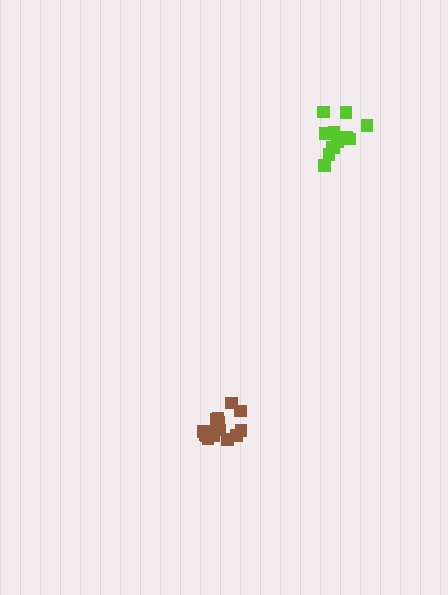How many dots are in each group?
Group 1: 17 dots, Group 2: 14 dots (31 total).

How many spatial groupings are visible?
There are 2 spatial groupings.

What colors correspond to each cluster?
The clusters are colored: brown, lime.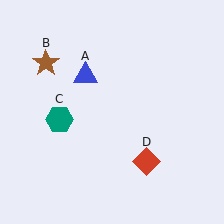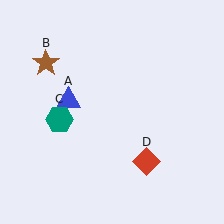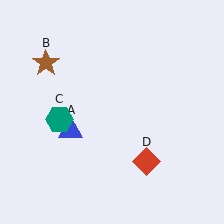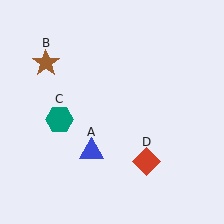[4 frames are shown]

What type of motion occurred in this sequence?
The blue triangle (object A) rotated counterclockwise around the center of the scene.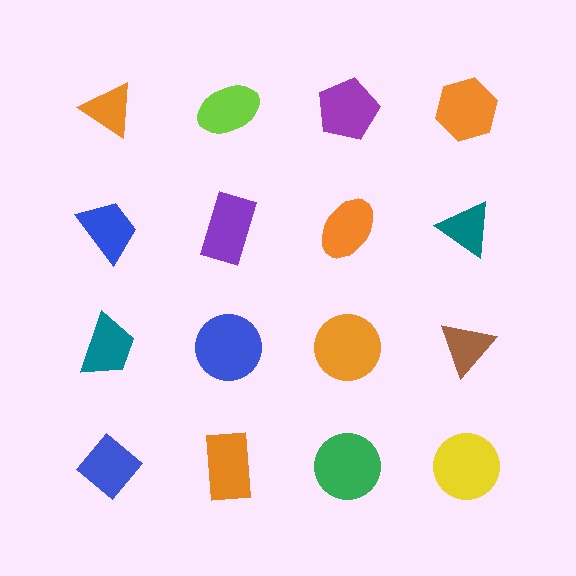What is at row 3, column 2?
A blue circle.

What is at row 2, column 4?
A teal triangle.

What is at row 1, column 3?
A purple pentagon.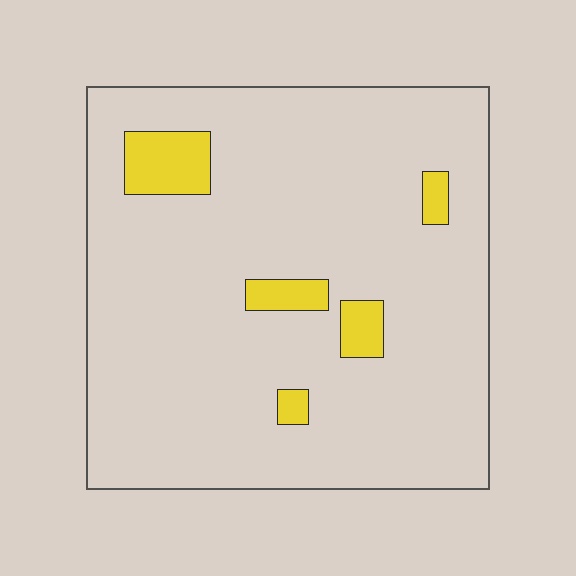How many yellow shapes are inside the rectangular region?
5.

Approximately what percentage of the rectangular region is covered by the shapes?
Approximately 10%.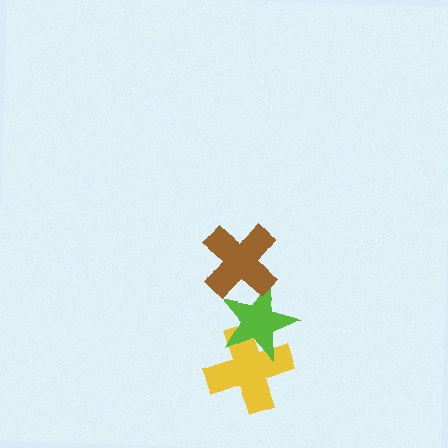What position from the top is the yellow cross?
The yellow cross is 3rd from the top.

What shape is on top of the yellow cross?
The lime star is on top of the yellow cross.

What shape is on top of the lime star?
The brown cross is on top of the lime star.